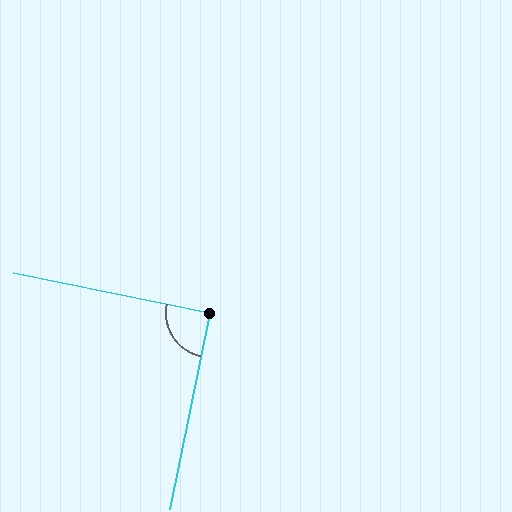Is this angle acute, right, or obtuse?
It is approximately a right angle.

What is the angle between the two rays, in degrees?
Approximately 90 degrees.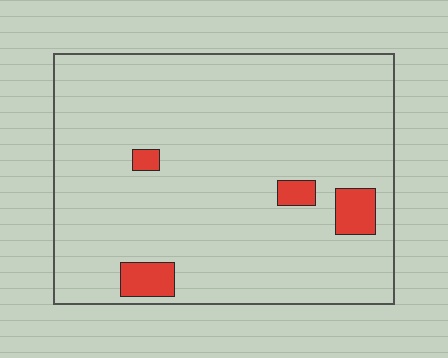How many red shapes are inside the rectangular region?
4.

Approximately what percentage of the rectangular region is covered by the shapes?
Approximately 5%.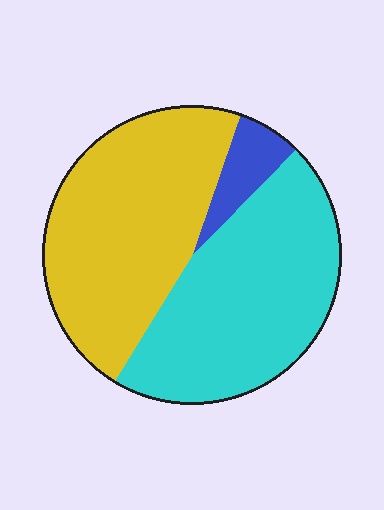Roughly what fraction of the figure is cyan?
Cyan takes up about one half (1/2) of the figure.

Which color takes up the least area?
Blue, at roughly 5%.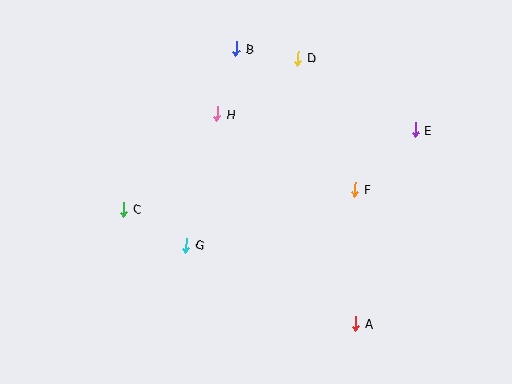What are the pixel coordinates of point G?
Point G is at (186, 245).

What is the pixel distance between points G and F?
The distance between G and F is 178 pixels.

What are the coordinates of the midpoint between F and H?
The midpoint between F and H is at (286, 152).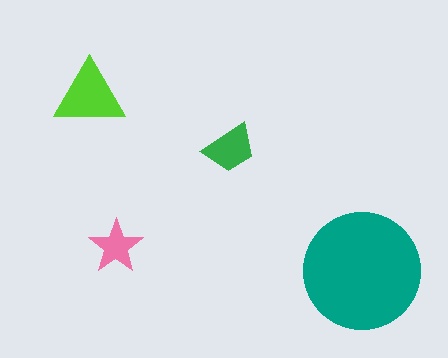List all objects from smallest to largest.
The pink star, the green trapezoid, the lime triangle, the teal circle.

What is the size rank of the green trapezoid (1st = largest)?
3rd.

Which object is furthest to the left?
The lime triangle is leftmost.